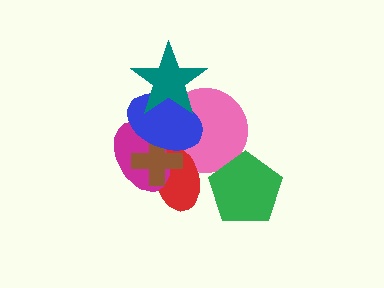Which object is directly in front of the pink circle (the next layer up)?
The red ellipse is directly in front of the pink circle.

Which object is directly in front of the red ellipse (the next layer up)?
The magenta ellipse is directly in front of the red ellipse.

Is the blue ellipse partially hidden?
Yes, it is partially covered by another shape.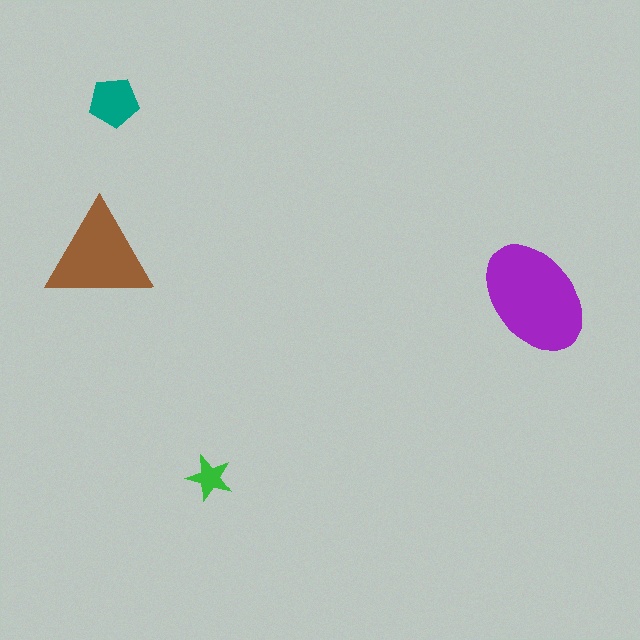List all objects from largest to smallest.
The purple ellipse, the brown triangle, the teal pentagon, the green star.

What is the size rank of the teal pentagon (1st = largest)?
3rd.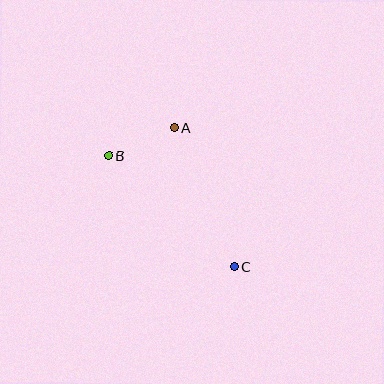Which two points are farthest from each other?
Points B and C are farthest from each other.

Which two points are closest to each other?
Points A and B are closest to each other.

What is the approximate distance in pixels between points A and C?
The distance between A and C is approximately 151 pixels.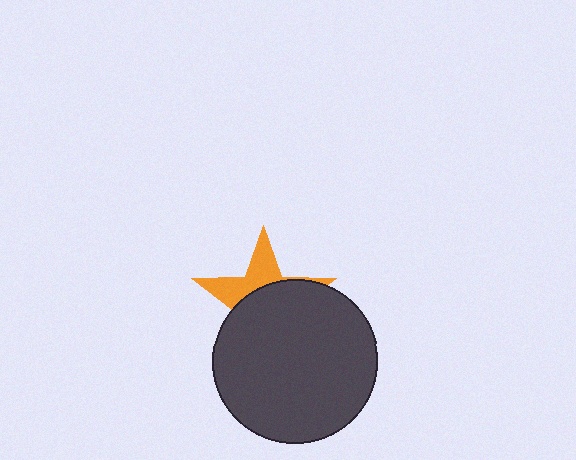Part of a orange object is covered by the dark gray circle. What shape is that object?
It is a star.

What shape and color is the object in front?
The object in front is a dark gray circle.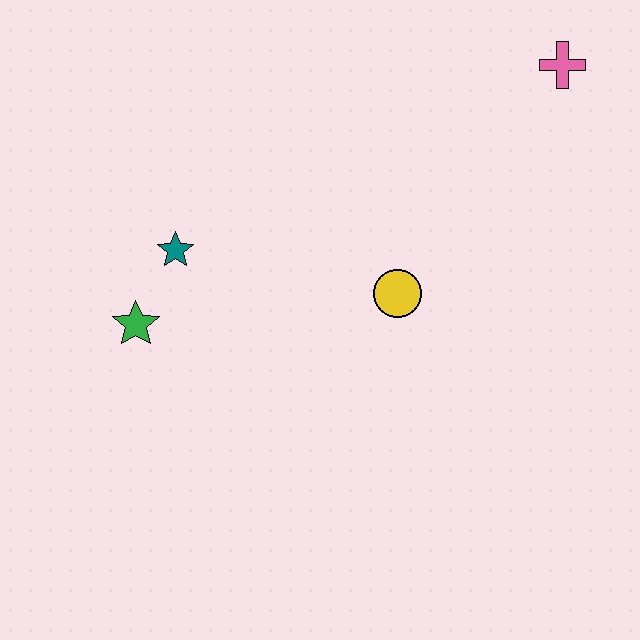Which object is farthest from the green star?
The pink cross is farthest from the green star.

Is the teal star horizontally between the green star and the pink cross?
Yes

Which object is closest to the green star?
The teal star is closest to the green star.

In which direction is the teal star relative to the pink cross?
The teal star is to the left of the pink cross.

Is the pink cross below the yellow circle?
No